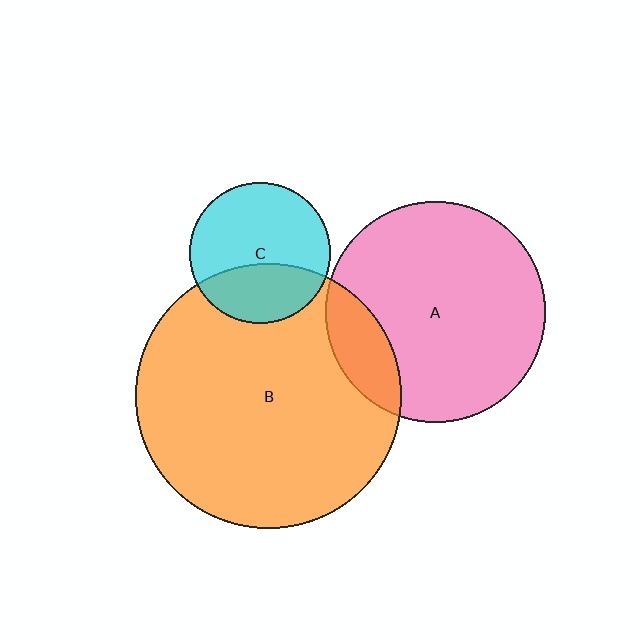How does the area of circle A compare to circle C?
Approximately 2.4 times.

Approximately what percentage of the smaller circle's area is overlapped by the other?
Approximately 15%.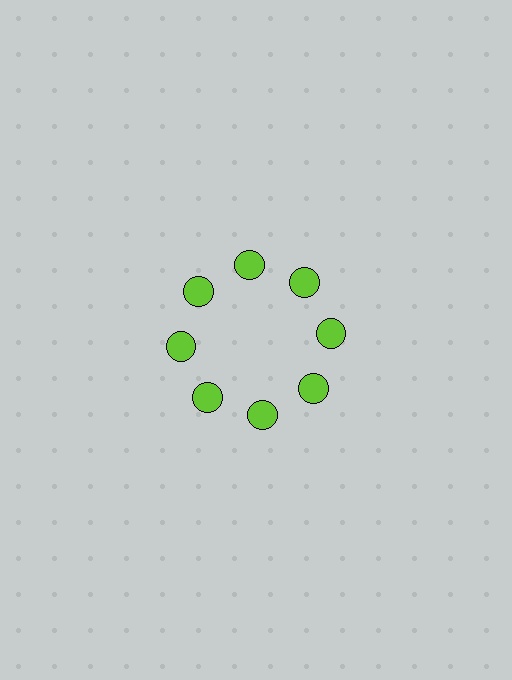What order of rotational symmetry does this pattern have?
This pattern has 8-fold rotational symmetry.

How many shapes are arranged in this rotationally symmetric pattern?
There are 8 shapes, arranged in 8 groups of 1.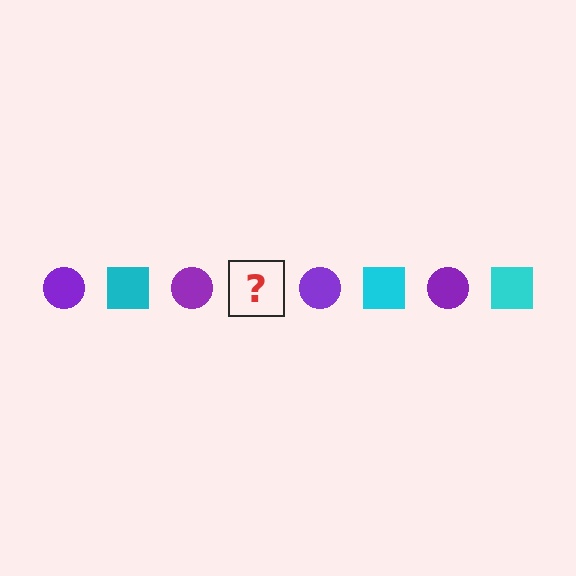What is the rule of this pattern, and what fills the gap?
The rule is that the pattern alternates between purple circle and cyan square. The gap should be filled with a cyan square.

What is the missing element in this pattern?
The missing element is a cyan square.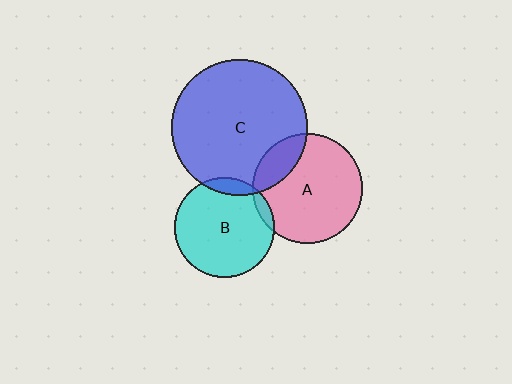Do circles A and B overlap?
Yes.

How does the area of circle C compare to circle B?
Approximately 1.9 times.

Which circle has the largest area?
Circle C (blue).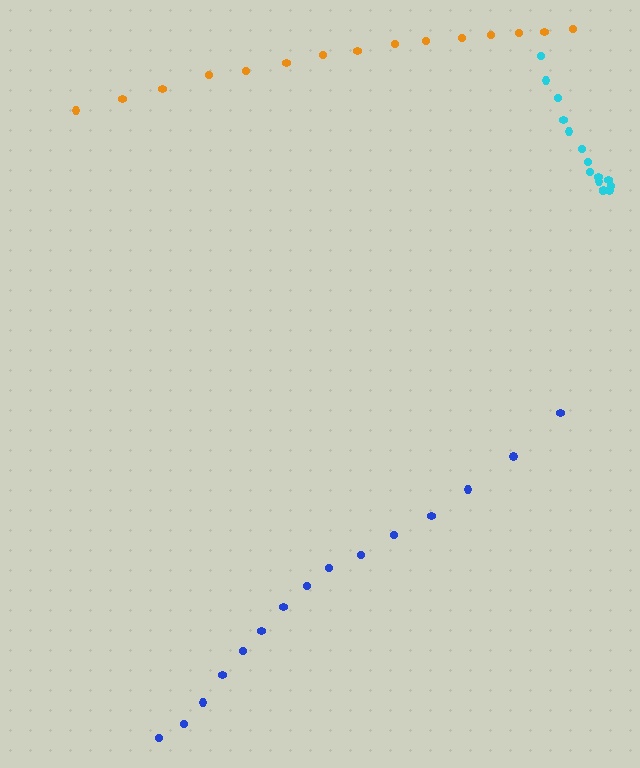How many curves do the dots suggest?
There are 3 distinct paths.